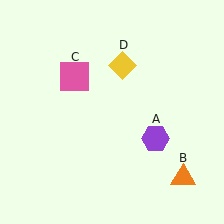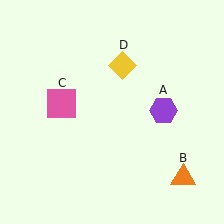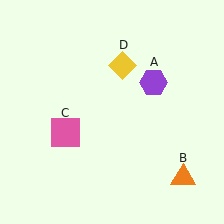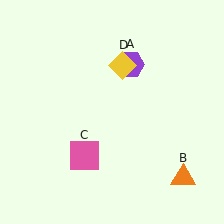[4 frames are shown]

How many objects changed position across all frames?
2 objects changed position: purple hexagon (object A), pink square (object C).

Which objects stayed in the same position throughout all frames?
Orange triangle (object B) and yellow diamond (object D) remained stationary.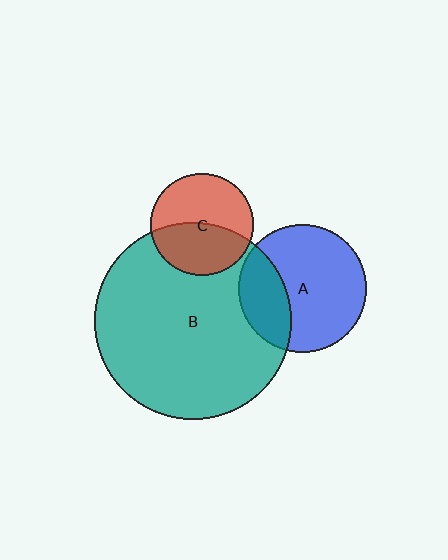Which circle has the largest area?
Circle B (teal).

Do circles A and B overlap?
Yes.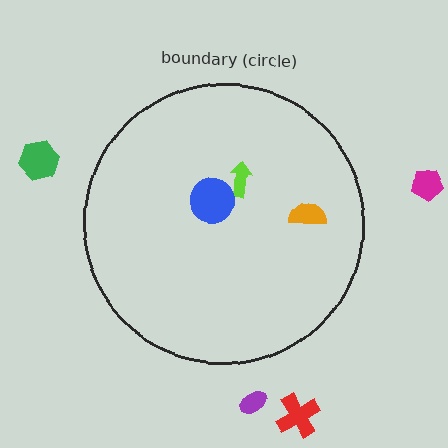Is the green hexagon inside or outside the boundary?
Outside.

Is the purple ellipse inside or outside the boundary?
Outside.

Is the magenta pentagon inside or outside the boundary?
Outside.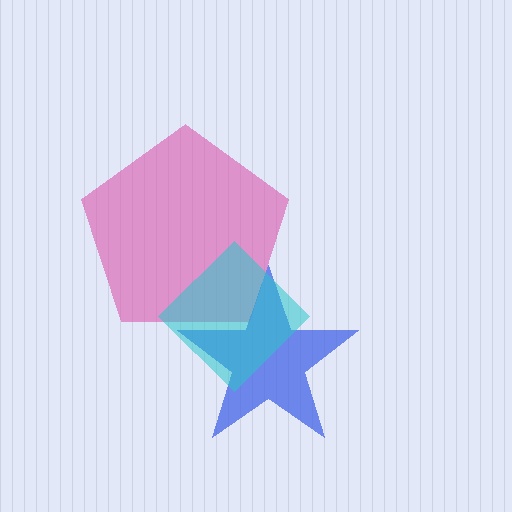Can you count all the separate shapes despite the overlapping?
Yes, there are 3 separate shapes.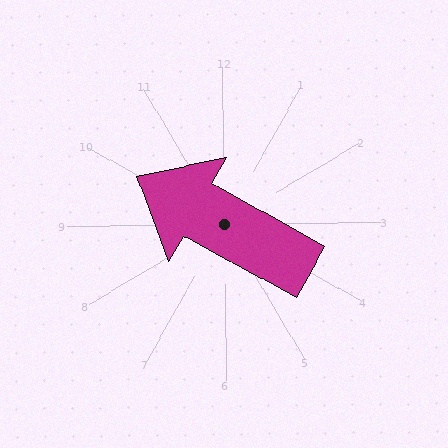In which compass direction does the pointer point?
Northwest.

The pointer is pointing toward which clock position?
Roughly 10 o'clock.